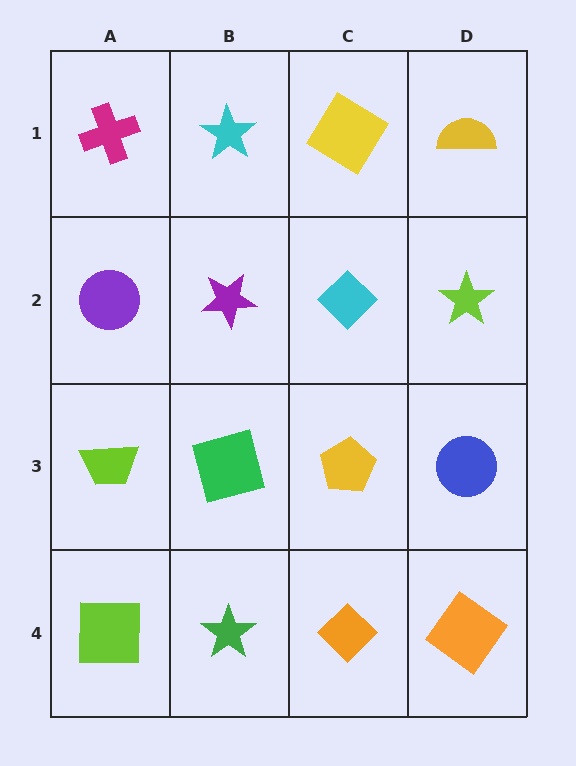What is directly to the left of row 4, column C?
A green star.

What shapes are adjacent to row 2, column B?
A cyan star (row 1, column B), a green square (row 3, column B), a purple circle (row 2, column A), a cyan diamond (row 2, column C).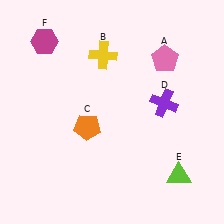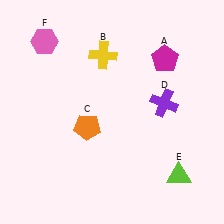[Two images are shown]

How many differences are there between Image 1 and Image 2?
There are 2 differences between the two images.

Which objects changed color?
A changed from pink to magenta. F changed from magenta to pink.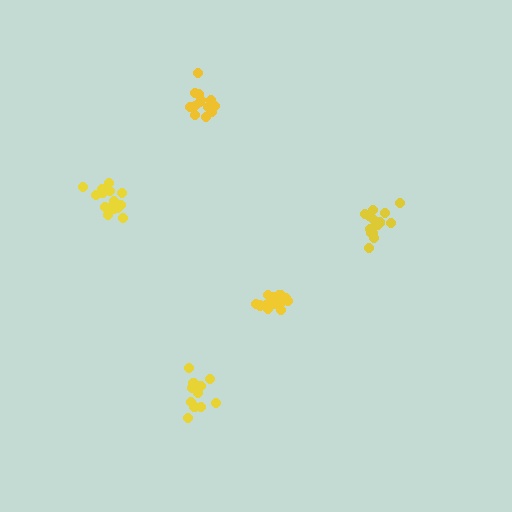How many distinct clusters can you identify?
There are 5 distinct clusters.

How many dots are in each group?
Group 1: 15 dots, Group 2: 14 dots, Group 3: 14 dots, Group 4: 15 dots, Group 5: 15 dots (73 total).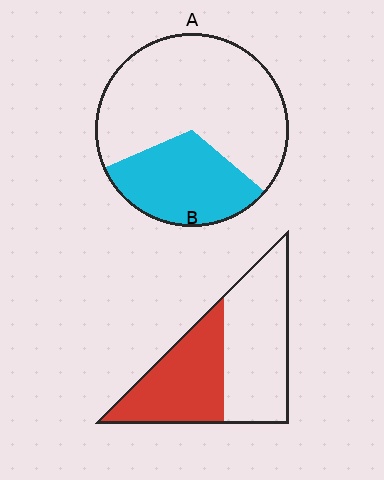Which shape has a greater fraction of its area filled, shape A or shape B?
Shape B.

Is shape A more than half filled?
No.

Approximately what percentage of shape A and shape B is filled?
A is approximately 30% and B is approximately 45%.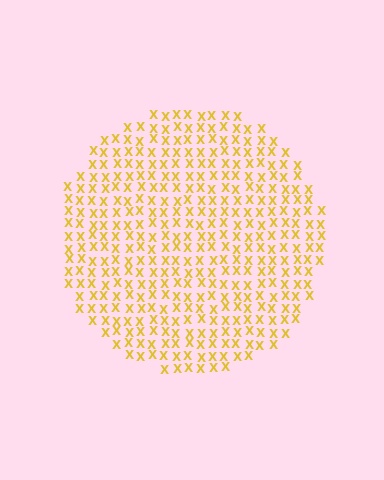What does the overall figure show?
The overall figure shows a circle.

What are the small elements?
The small elements are letter X's.